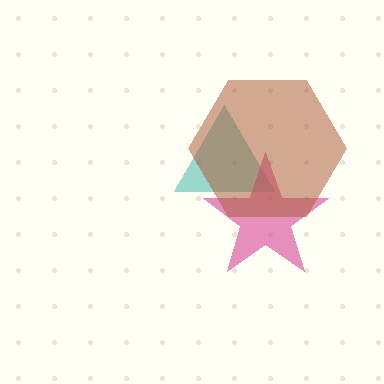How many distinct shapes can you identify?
There are 3 distinct shapes: a teal triangle, a magenta star, a brown hexagon.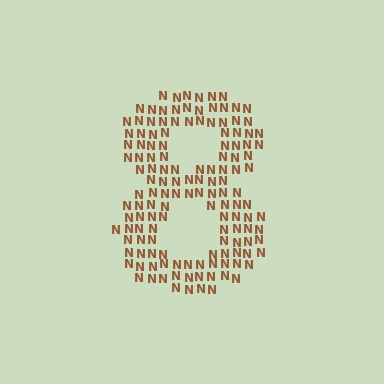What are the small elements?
The small elements are letter N's.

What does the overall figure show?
The overall figure shows the digit 8.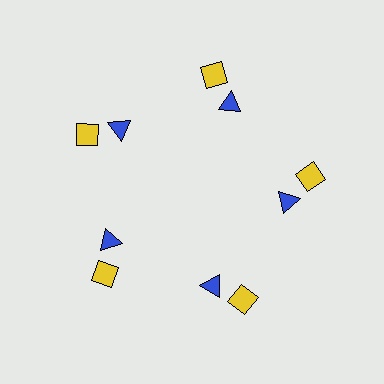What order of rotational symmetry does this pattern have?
This pattern has 5-fold rotational symmetry.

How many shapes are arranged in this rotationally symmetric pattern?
There are 10 shapes, arranged in 5 groups of 2.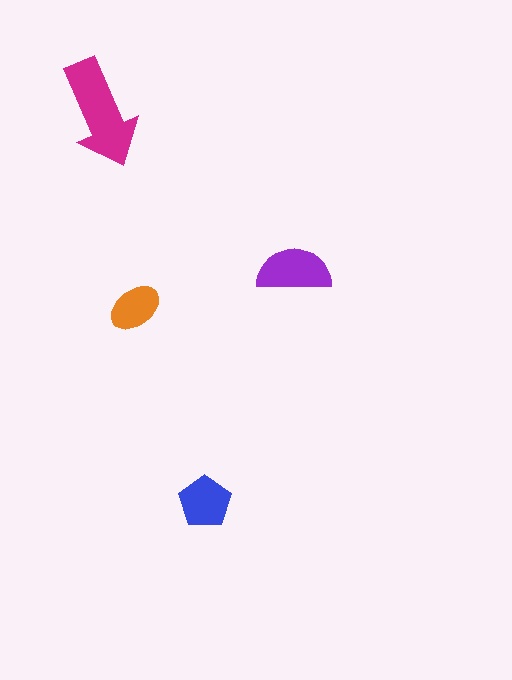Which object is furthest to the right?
The purple semicircle is rightmost.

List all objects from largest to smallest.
The magenta arrow, the purple semicircle, the blue pentagon, the orange ellipse.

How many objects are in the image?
There are 4 objects in the image.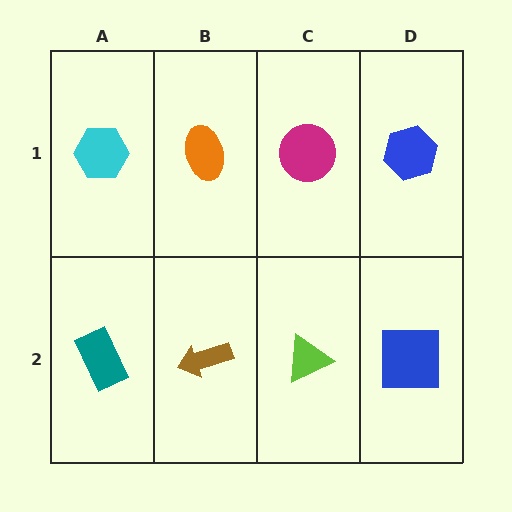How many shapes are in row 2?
4 shapes.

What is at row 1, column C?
A magenta circle.